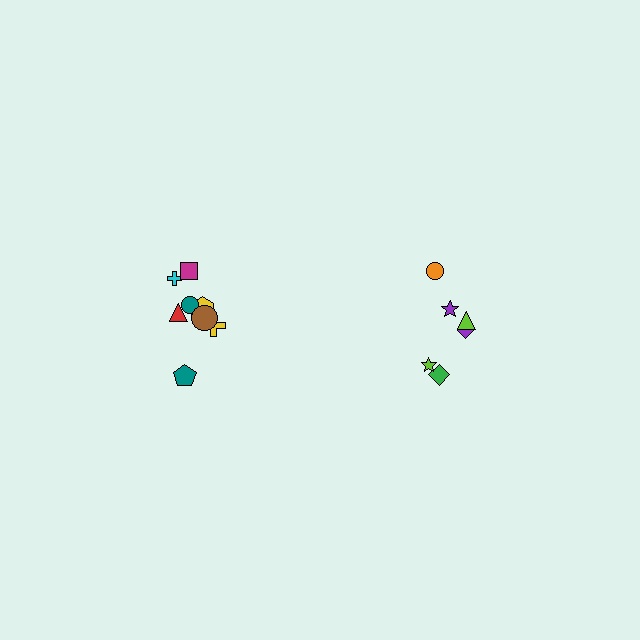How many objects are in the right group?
There are 6 objects.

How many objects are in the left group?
There are 8 objects.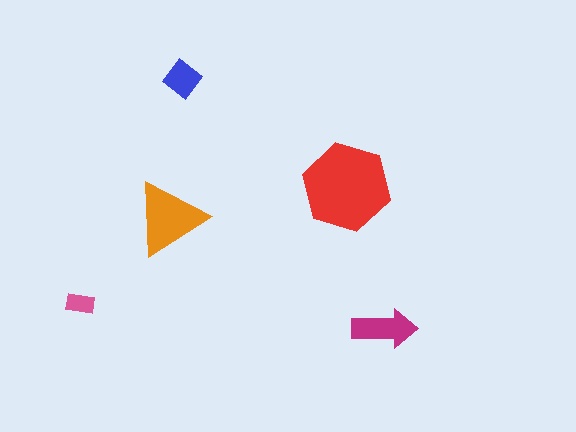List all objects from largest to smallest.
The red hexagon, the orange triangle, the magenta arrow, the blue diamond, the pink rectangle.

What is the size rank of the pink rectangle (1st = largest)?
5th.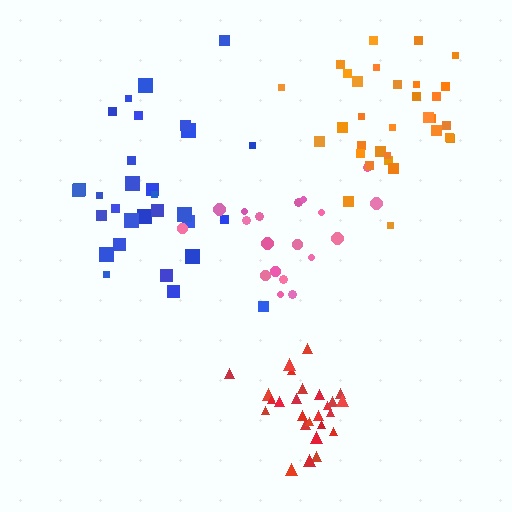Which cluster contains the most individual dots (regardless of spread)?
Orange (32).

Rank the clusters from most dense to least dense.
red, orange, pink, blue.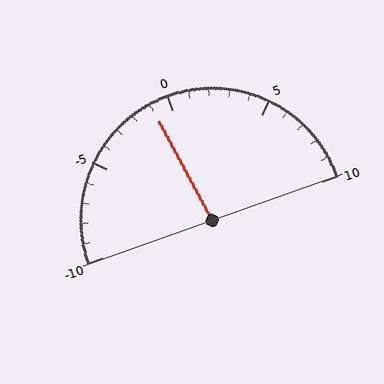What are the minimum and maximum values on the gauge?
The gauge ranges from -10 to 10.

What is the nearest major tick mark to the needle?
The nearest major tick mark is 0.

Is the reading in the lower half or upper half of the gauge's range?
The reading is in the lower half of the range (-10 to 10).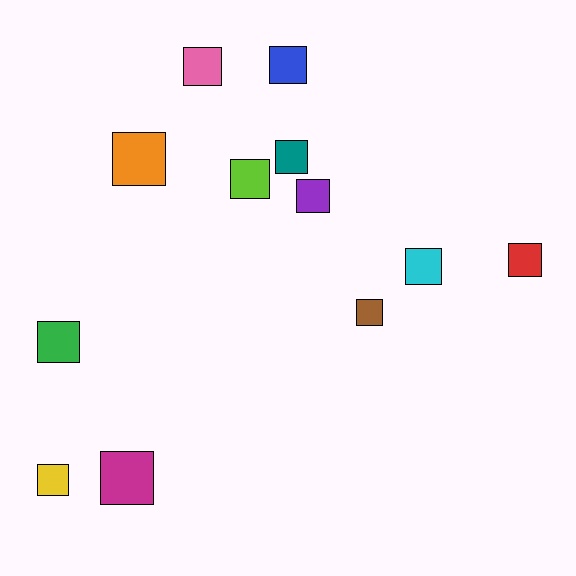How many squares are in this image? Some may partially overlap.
There are 12 squares.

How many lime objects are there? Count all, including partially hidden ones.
There is 1 lime object.